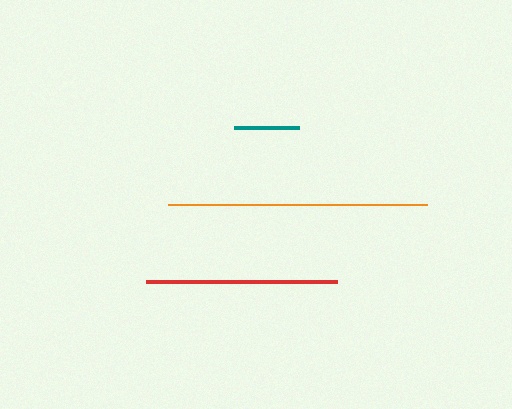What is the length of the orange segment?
The orange segment is approximately 260 pixels long.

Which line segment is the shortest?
The teal line is the shortest at approximately 64 pixels.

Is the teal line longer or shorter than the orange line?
The orange line is longer than the teal line.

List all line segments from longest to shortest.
From longest to shortest: orange, red, teal.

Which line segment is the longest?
The orange line is the longest at approximately 260 pixels.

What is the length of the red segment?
The red segment is approximately 191 pixels long.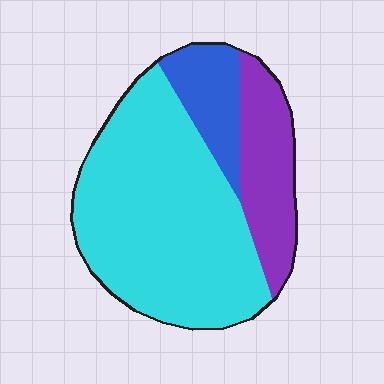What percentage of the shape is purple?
Purple covers 21% of the shape.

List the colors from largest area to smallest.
From largest to smallest: cyan, purple, blue.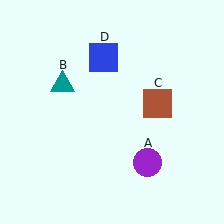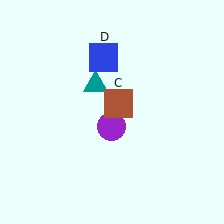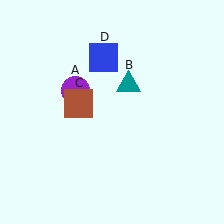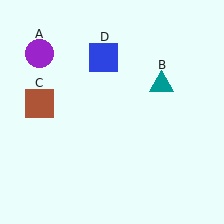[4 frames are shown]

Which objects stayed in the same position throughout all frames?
Blue square (object D) remained stationary.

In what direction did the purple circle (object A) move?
The purple circle (object A) moved up and to the left.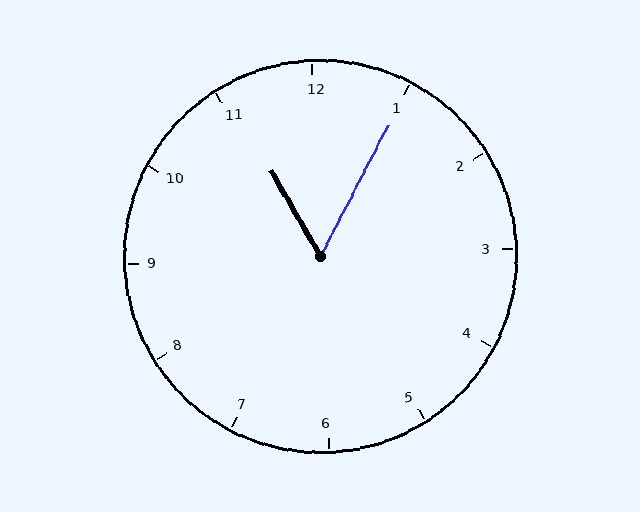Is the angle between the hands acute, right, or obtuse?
It is acute.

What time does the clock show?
11:05.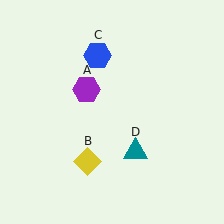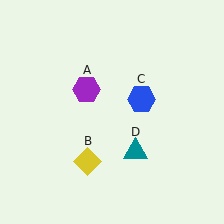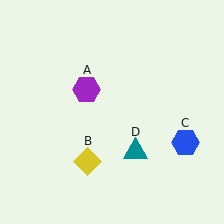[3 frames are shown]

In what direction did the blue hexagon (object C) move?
The blue hexagon (object C) moved down and to the right.